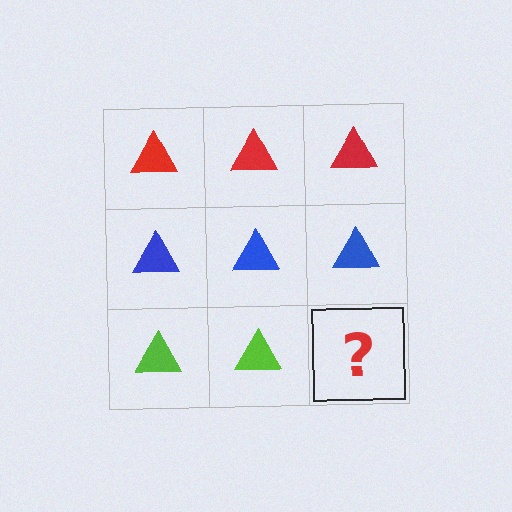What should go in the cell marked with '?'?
The missing cell should contain a lime triangle.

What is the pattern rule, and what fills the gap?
The rule is that each row has a consistent color. The gap should be filled with a lime triangle.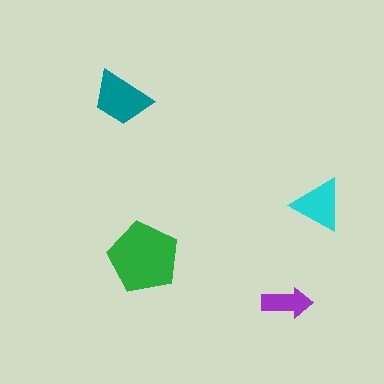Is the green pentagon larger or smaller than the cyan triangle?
Larger.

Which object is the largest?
The green pentagon.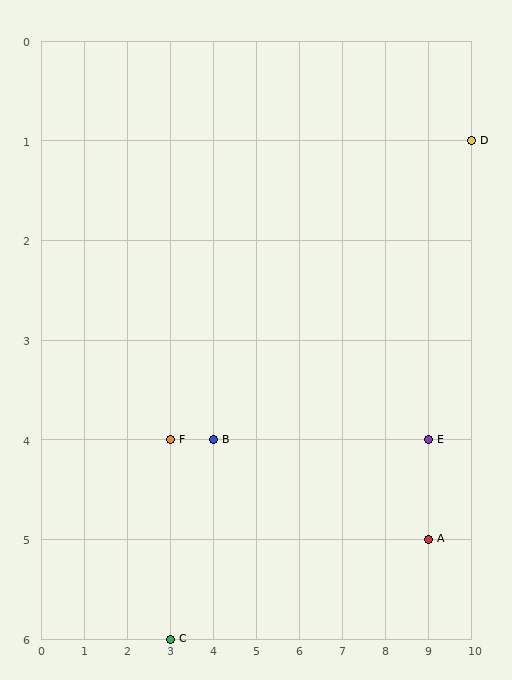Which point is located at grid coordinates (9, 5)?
Point A is at (9, 5).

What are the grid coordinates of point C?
Point C is at grid coordinates (3, 6).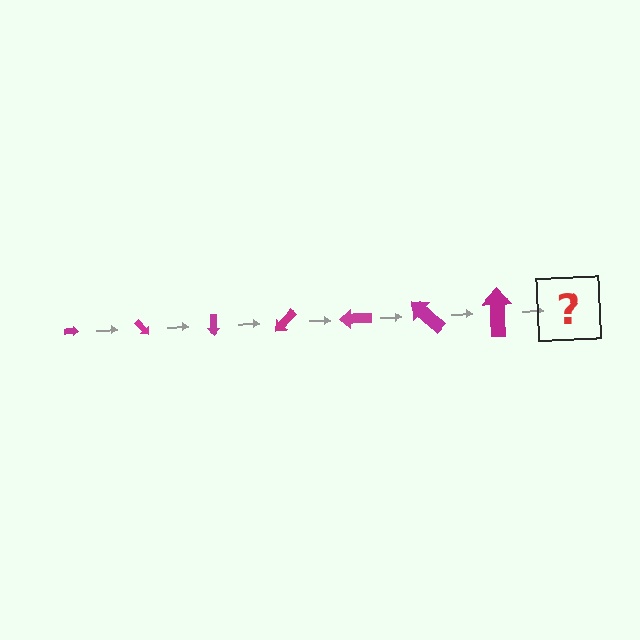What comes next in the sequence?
The next element should be an arrow, larger than the previous one and rotated 315 degrees from the start.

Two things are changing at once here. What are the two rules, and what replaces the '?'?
The two rules are that the arrow grows larger each step and it rotates 45 degrees each step. The '?' should be an arrow, larger than the previous one and rotated 315 degrees from the start.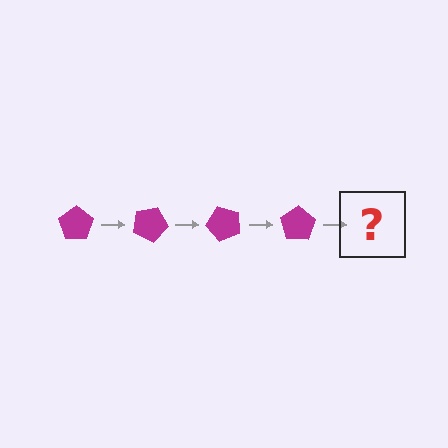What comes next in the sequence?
The next element should be a magenta pentagon rotated 100 degrees.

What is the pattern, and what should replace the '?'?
The pattern is that the pentagon rotates 25 degrees each step. The '?' should be a magenta pentagon rotated 100 degrees.